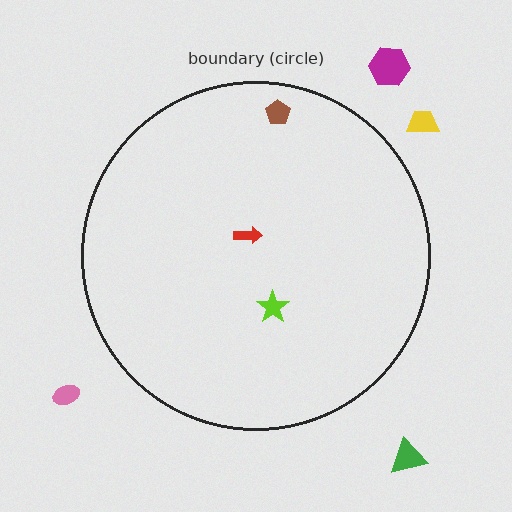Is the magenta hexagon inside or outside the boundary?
Outside.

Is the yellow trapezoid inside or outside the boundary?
Outside.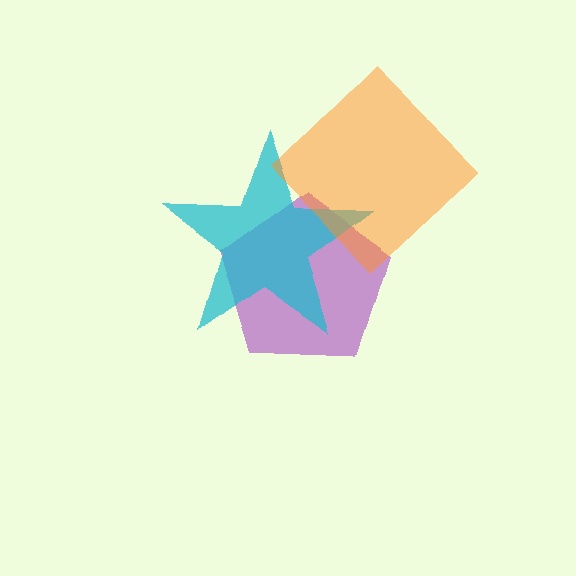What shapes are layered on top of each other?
The layered shapes are: a purple pentagon, a cyan star, an orange diamond.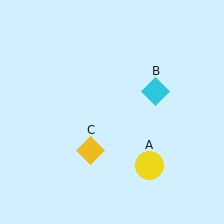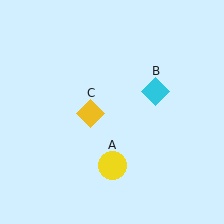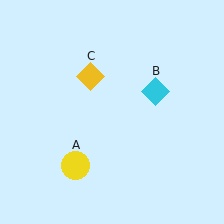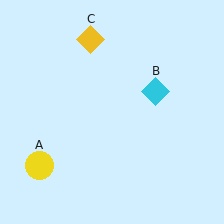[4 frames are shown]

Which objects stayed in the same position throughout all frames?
Cyan diamond (object B) remained stationary.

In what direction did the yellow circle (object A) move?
The yellow circle (object A) moved left.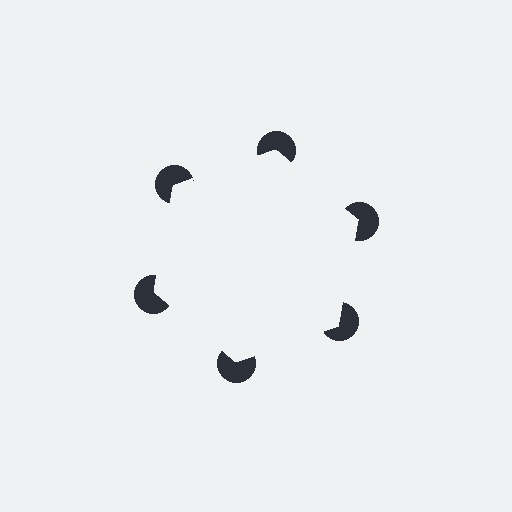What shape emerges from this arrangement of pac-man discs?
An illusory hexagon — its edges are inferred from the aligned wedge cuts in the pac-man discs, not physically drawn.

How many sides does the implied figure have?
6 sides.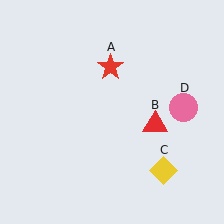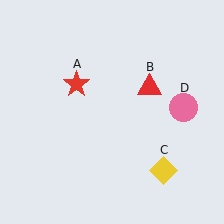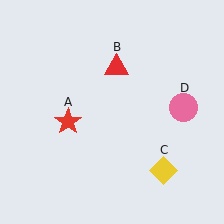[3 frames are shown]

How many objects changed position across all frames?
2 objects changed position: red star (object A), red triangle (object B).